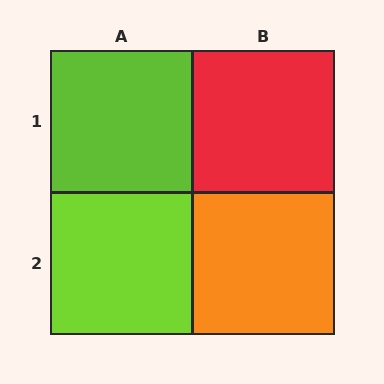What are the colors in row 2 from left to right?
Lime, orange.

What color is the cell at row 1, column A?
Lime.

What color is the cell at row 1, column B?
Red.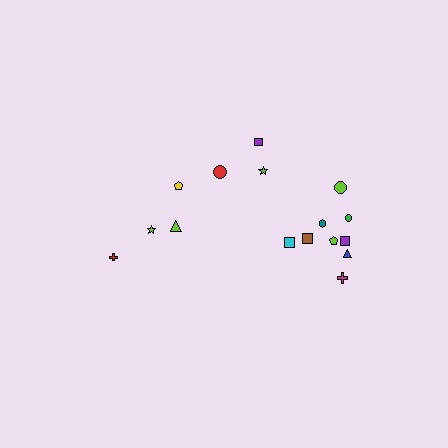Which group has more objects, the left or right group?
The right group.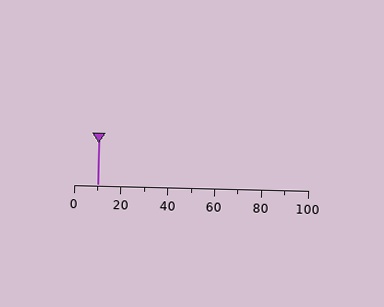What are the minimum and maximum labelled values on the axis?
The axis runs from 0 to 100.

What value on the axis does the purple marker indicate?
The marker indicates approximately 10.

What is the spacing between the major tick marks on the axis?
The major ticks are spaced 20 apart.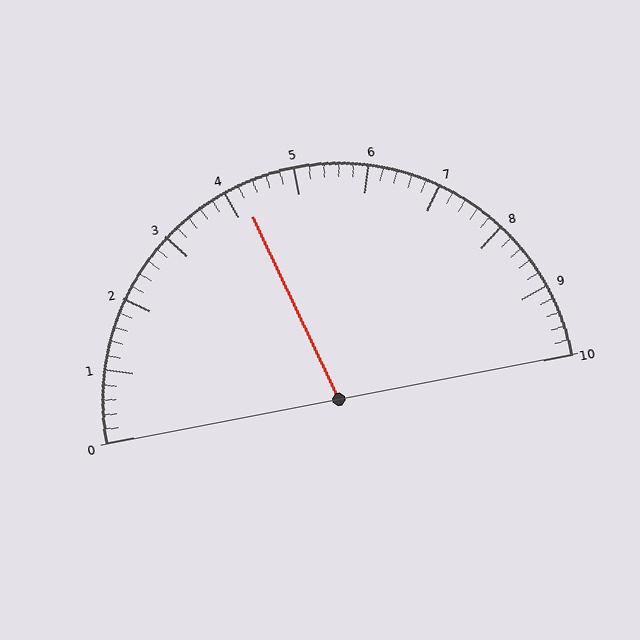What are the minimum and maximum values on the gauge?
The gauge ranges from 0 to 10.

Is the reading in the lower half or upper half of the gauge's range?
The reading is in the lower half of the range (0 to 10).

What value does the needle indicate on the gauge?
The needle indicates approximately 4.2.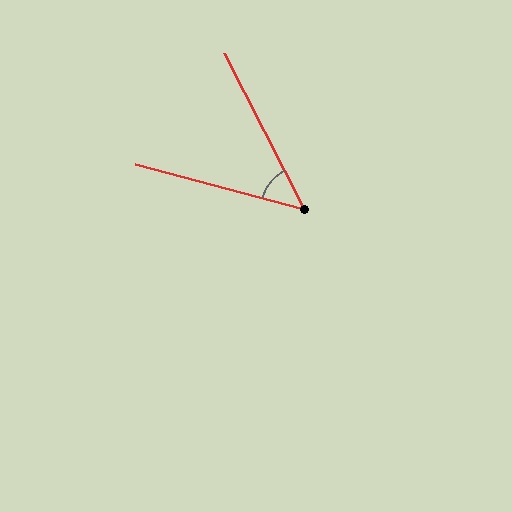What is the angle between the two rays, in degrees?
Approximately 48 degrees.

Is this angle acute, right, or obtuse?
It is acute.